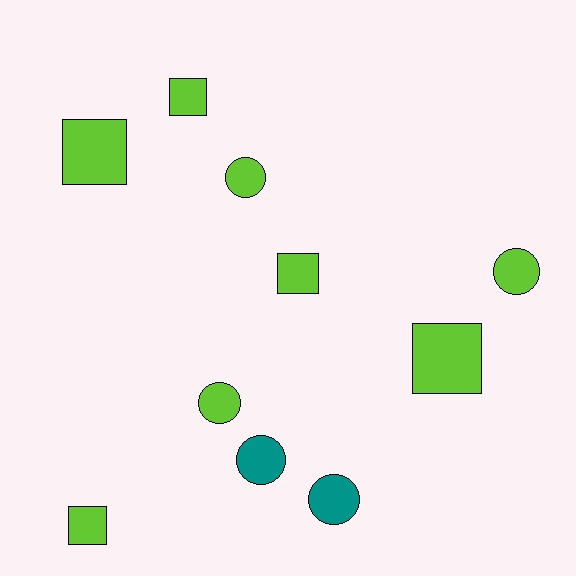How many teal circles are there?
There are 2 teal circles.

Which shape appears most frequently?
Square, with 5 objects.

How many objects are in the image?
There are 10 objects.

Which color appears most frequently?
Lime, with 8 objects.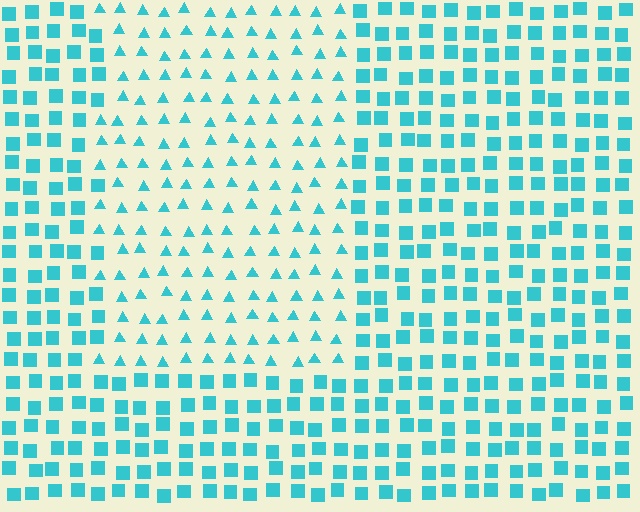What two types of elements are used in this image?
The image uses triangles inside the rectangle region and squares outside it.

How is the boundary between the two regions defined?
The boundary is defined by a change in element shape: triangles inside vs. squares outside. All elements share the same color and spacing.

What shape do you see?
I see a rectangle.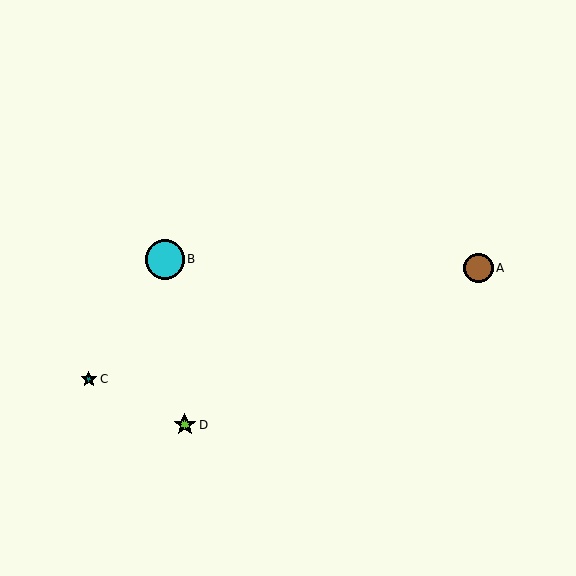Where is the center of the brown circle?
The center of the brown circle is at (478, 268).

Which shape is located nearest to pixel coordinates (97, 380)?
The teal star (labeled C) at (89, 379) is nearest to that location.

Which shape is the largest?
The cyan circle (labeled B) is the largest.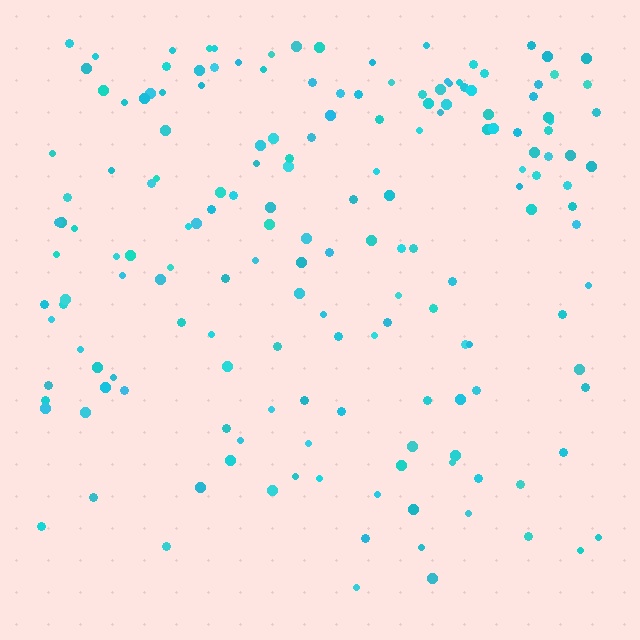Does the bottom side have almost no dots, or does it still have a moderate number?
Still a moderate number, just noticeably fewer than the top.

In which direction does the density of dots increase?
From bottom to top, with the top side densest.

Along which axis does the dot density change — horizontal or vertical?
Vertical.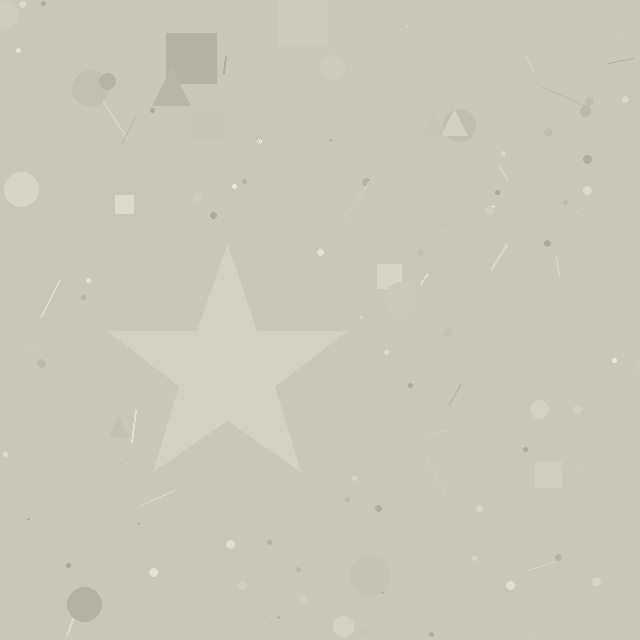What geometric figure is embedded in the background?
A star is embedded in the background.